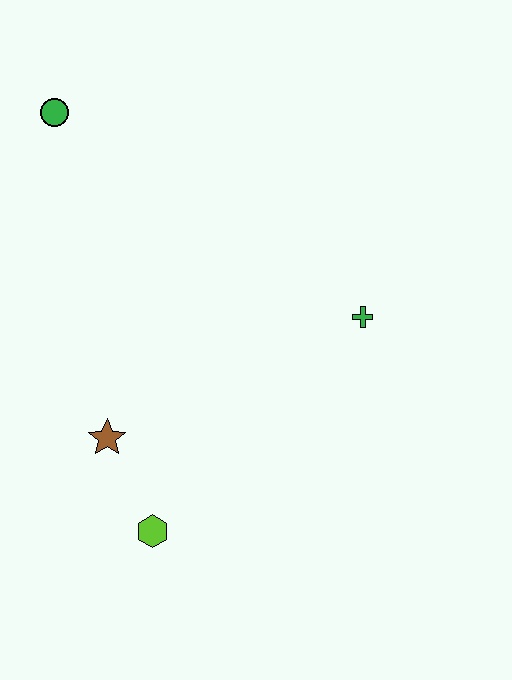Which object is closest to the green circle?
The brown star is closest to the green circle.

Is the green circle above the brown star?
Yes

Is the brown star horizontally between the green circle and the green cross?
Yes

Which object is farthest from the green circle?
The lime hexagon is farthest from the green circle.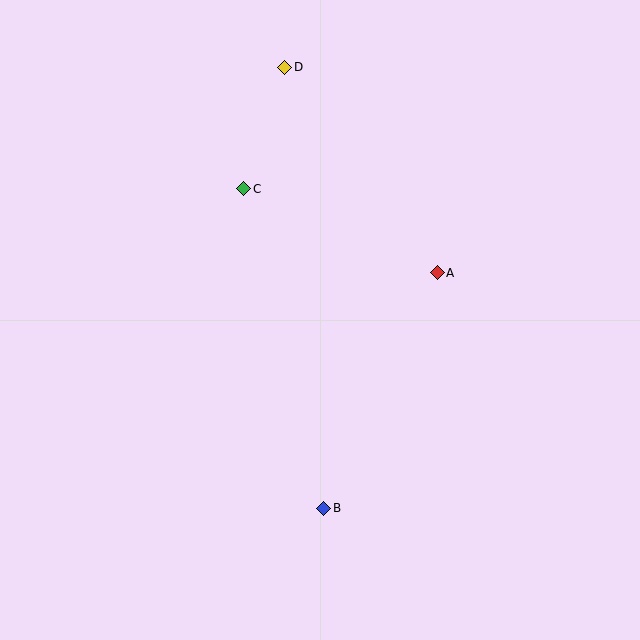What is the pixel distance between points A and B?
The distance between A and B is 261 pixels.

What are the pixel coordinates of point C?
Point C is at (244, 189).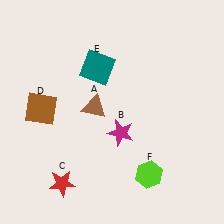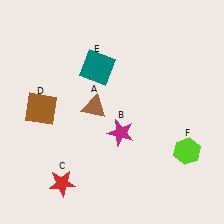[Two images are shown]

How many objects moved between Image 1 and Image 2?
1 object moved between the two images.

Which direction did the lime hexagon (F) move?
The lime hexagon (F) moved right.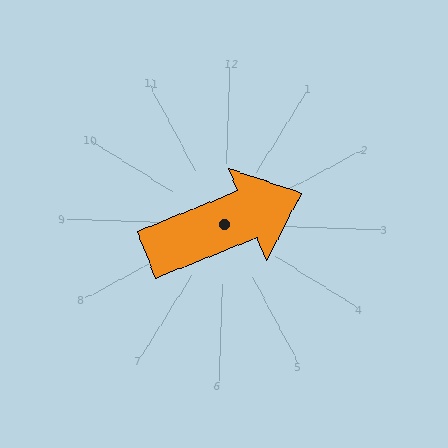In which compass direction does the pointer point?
Northeast.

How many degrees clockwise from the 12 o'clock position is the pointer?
Approximately 66 degrees.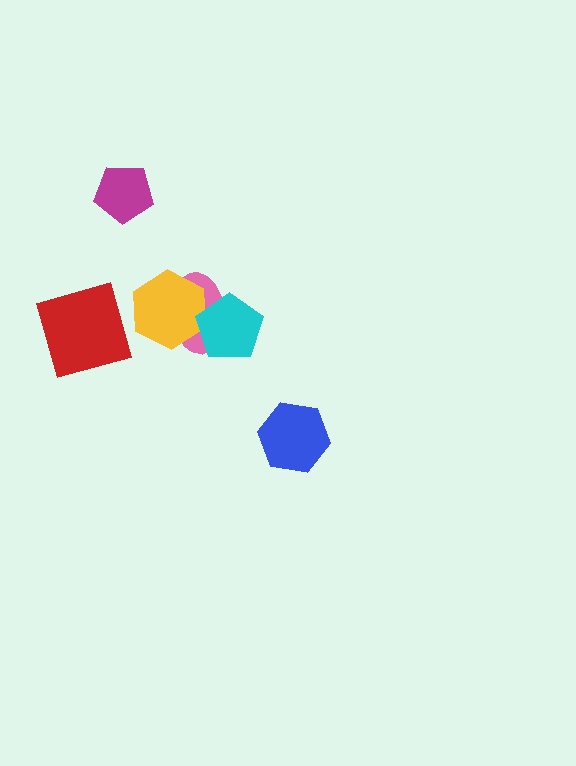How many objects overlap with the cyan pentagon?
2 objects overlap with the cyan pentagon.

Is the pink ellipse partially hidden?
Yes, it is partially covered by another shape.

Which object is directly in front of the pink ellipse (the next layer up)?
The yellow hexagon is directly in front of the pink ellipse.